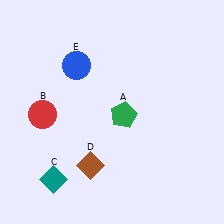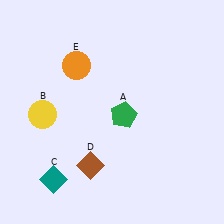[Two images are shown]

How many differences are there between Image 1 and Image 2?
There are 2 differences between the two images.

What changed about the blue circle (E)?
In Image 1, E is blue. In Image 2, it changed to orange.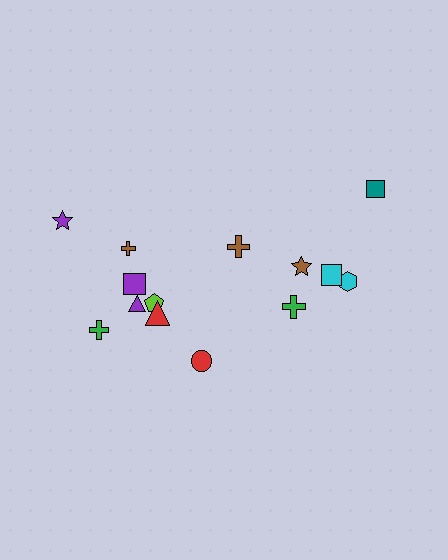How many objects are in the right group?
There are 6 objects.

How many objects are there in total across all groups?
There are 14 objects.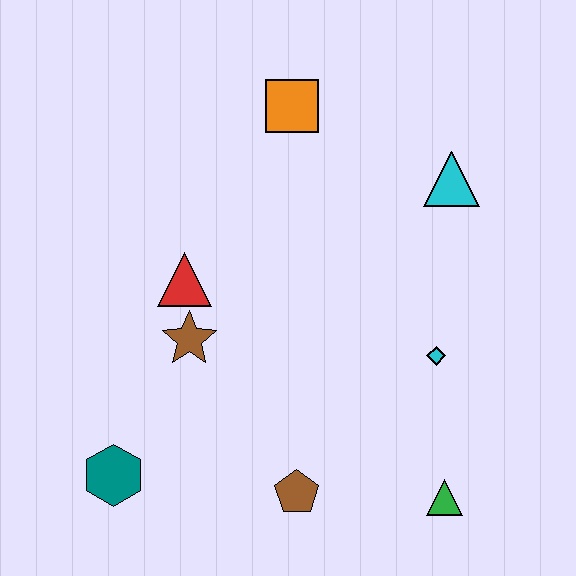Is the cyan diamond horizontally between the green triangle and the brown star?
Yes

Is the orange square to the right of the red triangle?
Yes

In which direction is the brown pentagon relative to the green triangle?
The brown pentagon is to the left of the green triangle.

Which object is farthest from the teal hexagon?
The cyan triangle is farthest from the teal hexagon.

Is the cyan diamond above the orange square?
No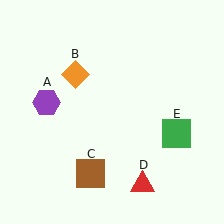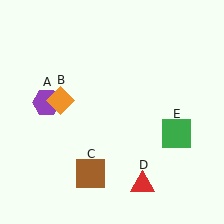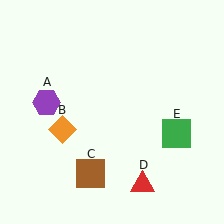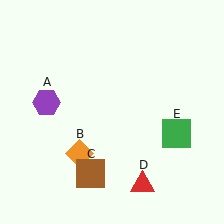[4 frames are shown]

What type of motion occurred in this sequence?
The orange diamond (object B) rotated counterclockwise around the center of the scene.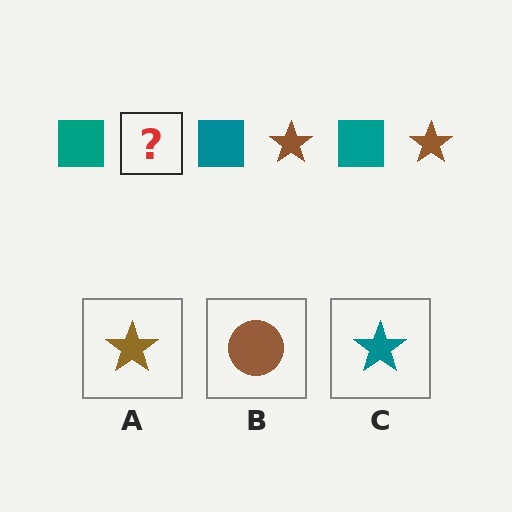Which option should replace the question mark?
Option A.